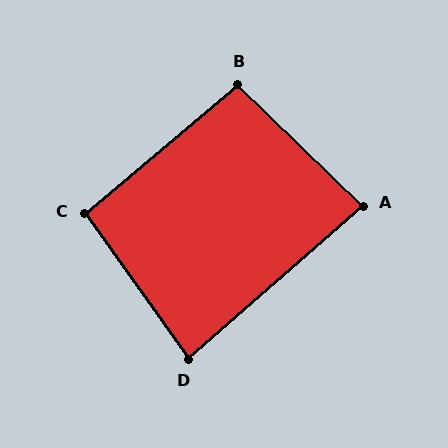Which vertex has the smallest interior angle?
D, at approximately 84 degrees.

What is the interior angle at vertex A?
Approximately 85 degrees (approximately right).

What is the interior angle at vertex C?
Approximately 95 degrees (approximately right).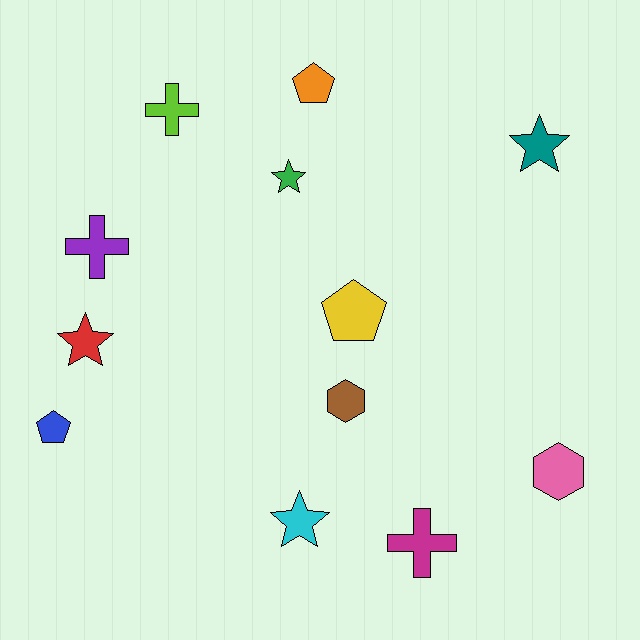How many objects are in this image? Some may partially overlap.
There are 12 objects.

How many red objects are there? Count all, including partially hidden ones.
There is 1 red object.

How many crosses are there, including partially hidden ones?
There are 3 crosses.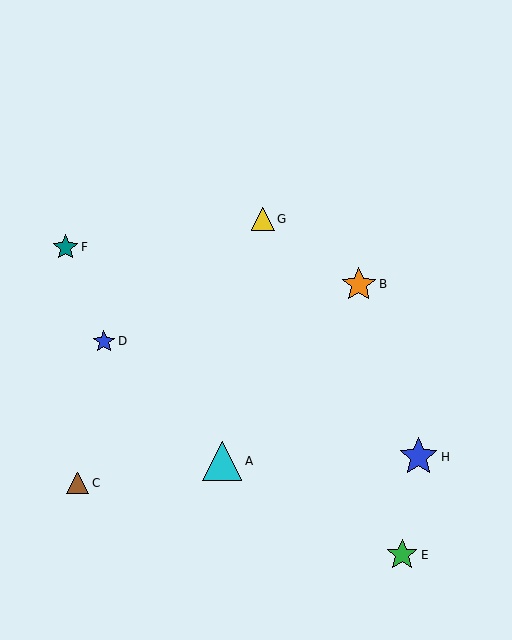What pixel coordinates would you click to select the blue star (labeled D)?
Click at (104, 341) to select the blue star D.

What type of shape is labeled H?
Shape H is a blue star.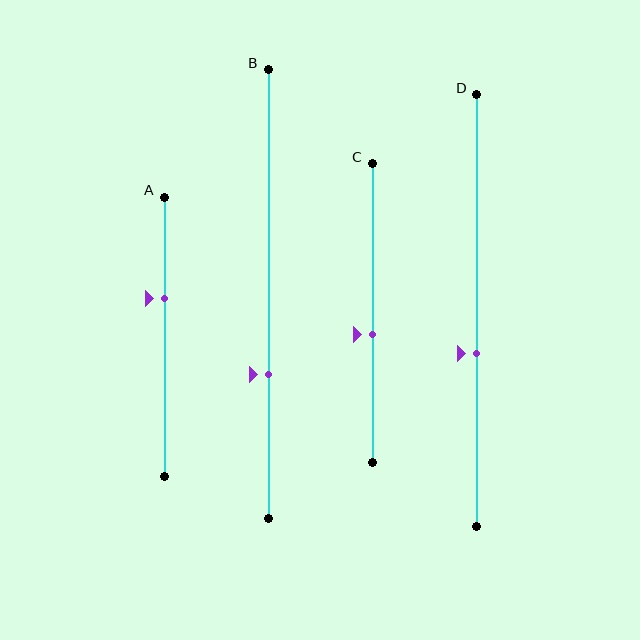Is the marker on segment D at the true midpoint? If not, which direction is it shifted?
No, the marker on segment D is shifted downward by about 10% of the segment length.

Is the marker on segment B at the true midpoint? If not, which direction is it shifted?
No, the marker on segment B is shifted downward by about 18% of the segment length.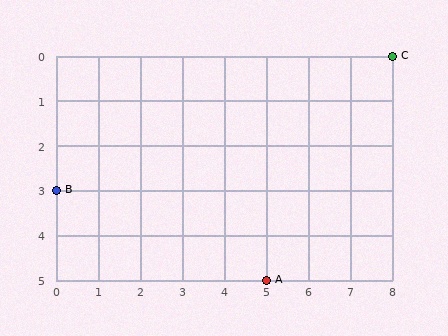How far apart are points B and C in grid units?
Points B and C are 8 columns and 3 rows apart (about 8.5 grid units diagonally).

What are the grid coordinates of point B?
Point B is at grid coordinates (0, 3).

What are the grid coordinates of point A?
Point A is at grid coordinates (5, 5).